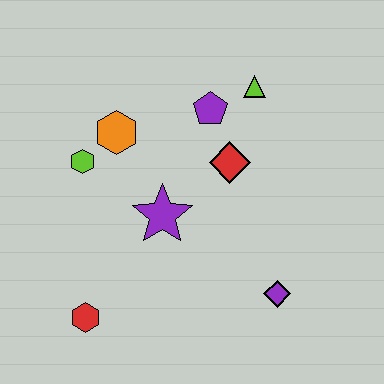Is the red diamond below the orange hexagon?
Yes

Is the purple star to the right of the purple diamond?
No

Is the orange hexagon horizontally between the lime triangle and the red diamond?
No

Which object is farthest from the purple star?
The lime triangle is farthest from the purple star.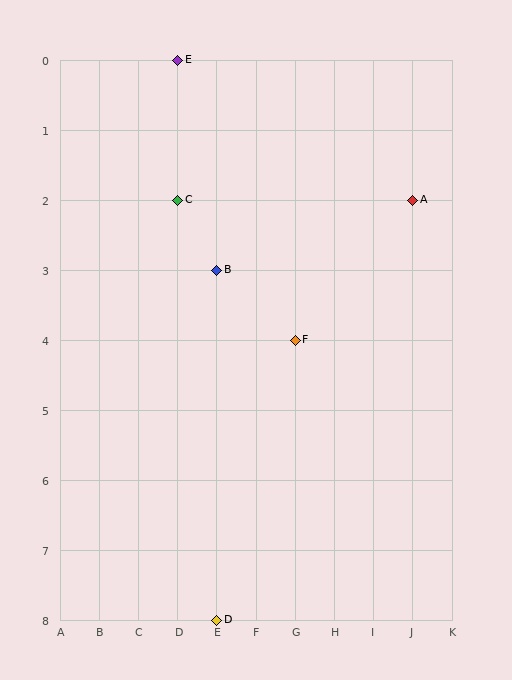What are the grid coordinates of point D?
Point D is at grid coordinates (E, 8).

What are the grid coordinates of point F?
Point F is at grid coordinates (G, 4).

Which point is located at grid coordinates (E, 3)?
Point B is at (E, 3).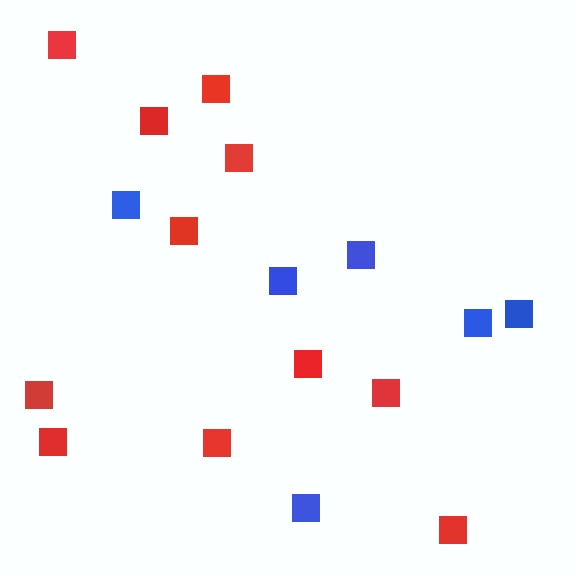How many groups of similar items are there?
There are 2 groups: one group of red squares (11) and one group of blue squares (6).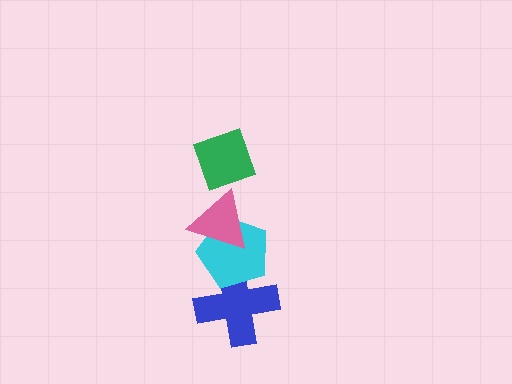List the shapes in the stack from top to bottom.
From top to bottom: the green diamond, the pink triangle, the cyan pentagon, the blue cross.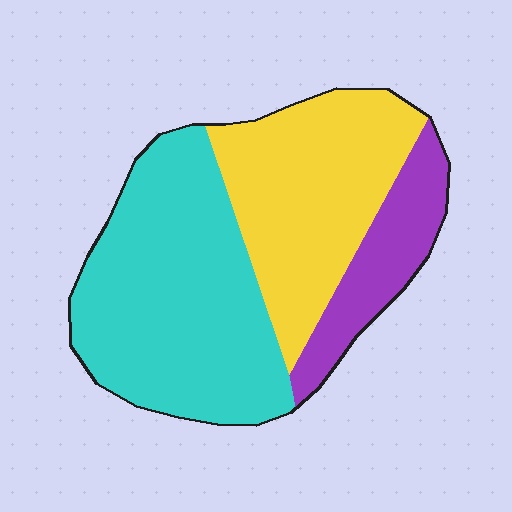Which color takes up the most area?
Cyan, at roughly 50%.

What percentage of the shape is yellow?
Yellow takes up about one third (1/3) of the shape.